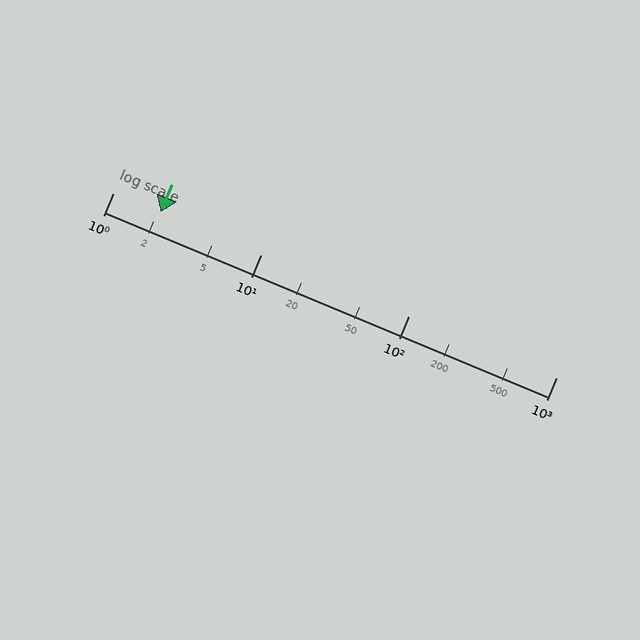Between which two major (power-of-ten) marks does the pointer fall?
The pointer is between 1 and 10.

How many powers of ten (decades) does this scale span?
The scale spans 3 decades, from 1 to 1000.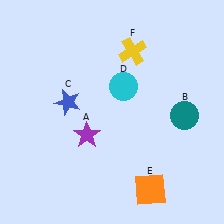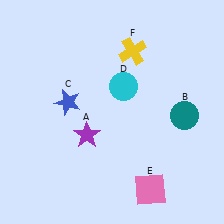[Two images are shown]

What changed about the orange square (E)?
In Image 1, E is orange. In Image 2, it changed to pink.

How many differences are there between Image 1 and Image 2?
There is 1 difference between the two images.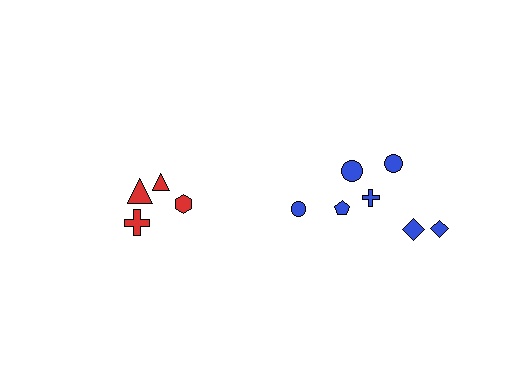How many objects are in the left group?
There are 4 objects.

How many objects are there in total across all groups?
There are 11 objects.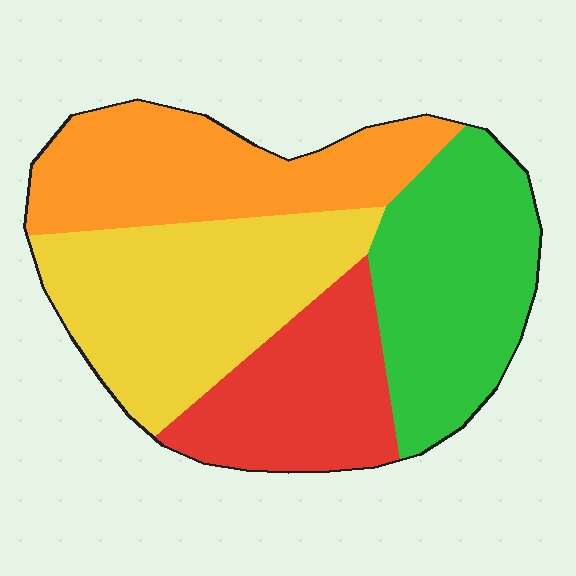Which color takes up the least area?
Red, at roughly 20%.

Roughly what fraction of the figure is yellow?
Yellow takes up about one third (1/3) of the figure.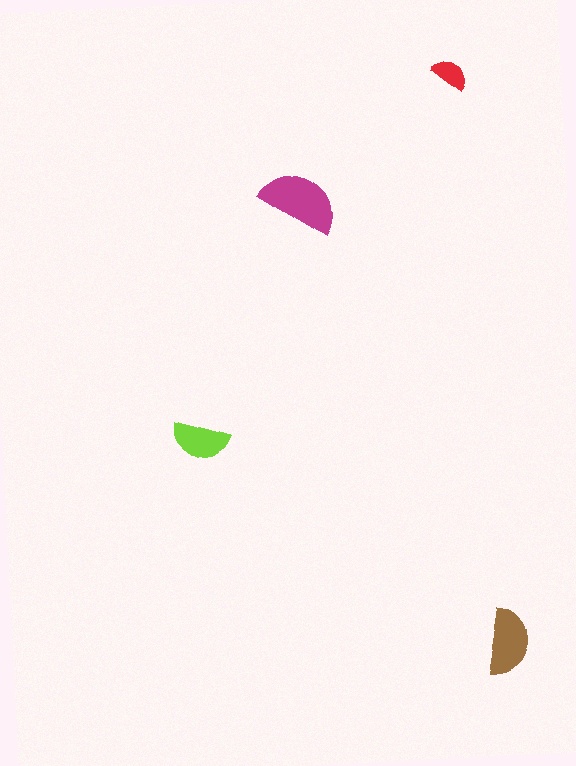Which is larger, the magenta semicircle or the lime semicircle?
The magenta one.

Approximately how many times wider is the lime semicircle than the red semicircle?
About 1.5 times wider.